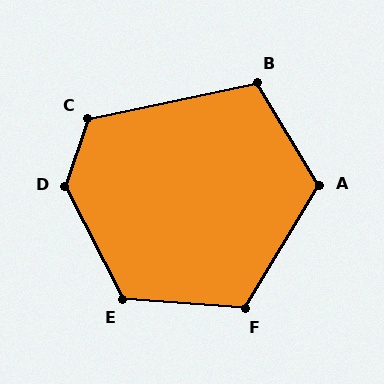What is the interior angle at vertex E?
Approximately 121 degrees (obtuse).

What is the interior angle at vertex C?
Approximately 121 degrees (obtuse).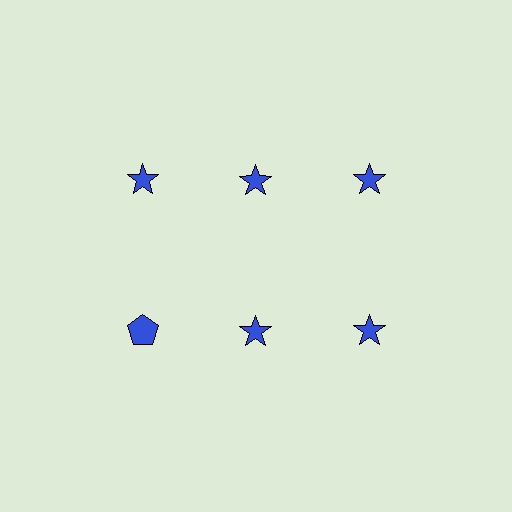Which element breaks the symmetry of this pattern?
The blue pentagon in the second row, leftmost column breaks the symmetry. All other shapes are blue stars.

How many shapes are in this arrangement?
There are 6 shapes arranged in a grid pattern.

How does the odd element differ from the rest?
It has a different shape: pentagon instead of star.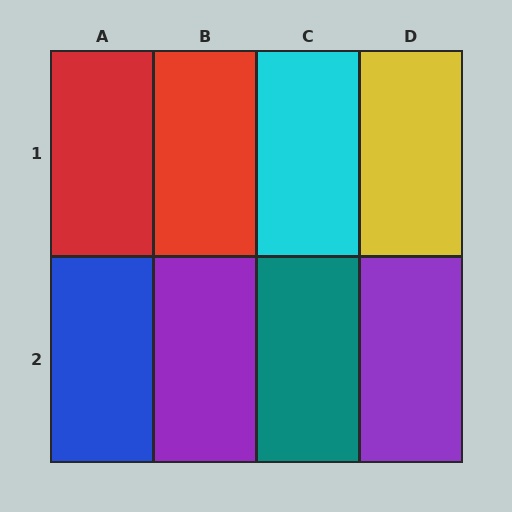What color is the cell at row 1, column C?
Cyan.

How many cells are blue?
1 cell is blue.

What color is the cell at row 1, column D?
Yellow.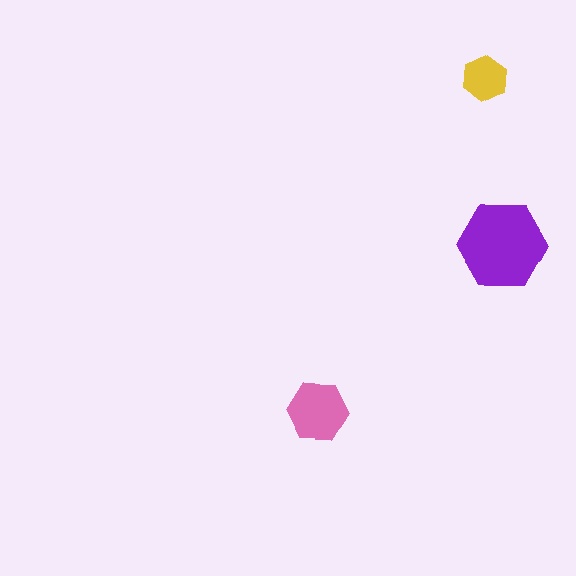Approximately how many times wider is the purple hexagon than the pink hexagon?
About 1.5 times wider.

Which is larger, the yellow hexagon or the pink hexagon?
The pink one.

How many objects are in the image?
There are 3 objects in the image.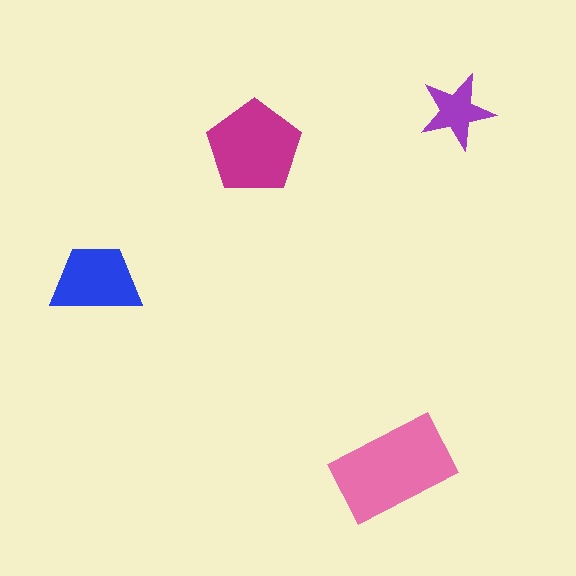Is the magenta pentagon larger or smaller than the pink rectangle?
Smaller.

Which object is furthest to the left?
The blue trapezoid is leftmost.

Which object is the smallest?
The purple star.